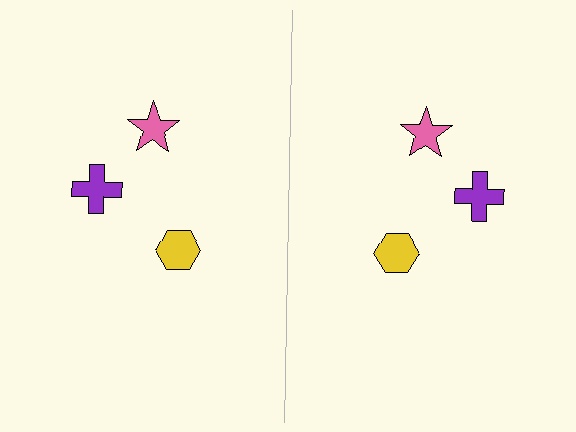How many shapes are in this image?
There are 6 shapes in this image.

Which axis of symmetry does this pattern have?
The pattern has a vertical axis of symmetry running through the center of the image.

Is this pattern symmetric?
Yes, this pattern has bilateral (reflection) symmetry.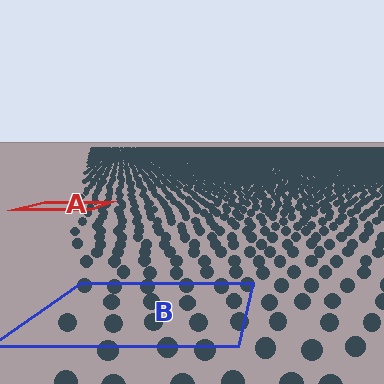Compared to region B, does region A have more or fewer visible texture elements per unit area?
Region A has more texture elements per unit area — they are packed more densely because it is farther away.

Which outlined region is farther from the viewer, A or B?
Region A is farther from the viewer — the texture elements inside it appear smaller and more densely packed.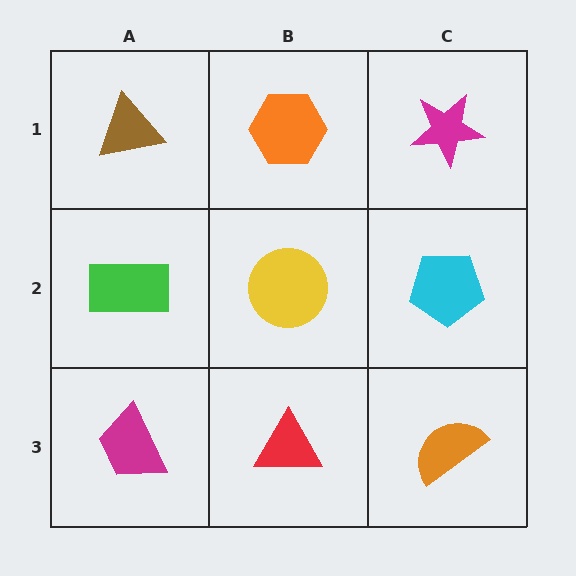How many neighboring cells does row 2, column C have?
3.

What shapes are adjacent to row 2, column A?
A brown triangle (row 1, column A), a magenta trapezoid (row 3, column A), a yellow circle (row 2, column B).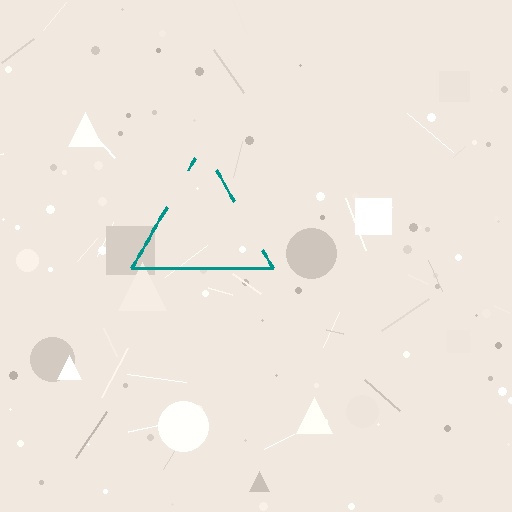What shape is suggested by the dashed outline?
The dashed outline suggests a triangle.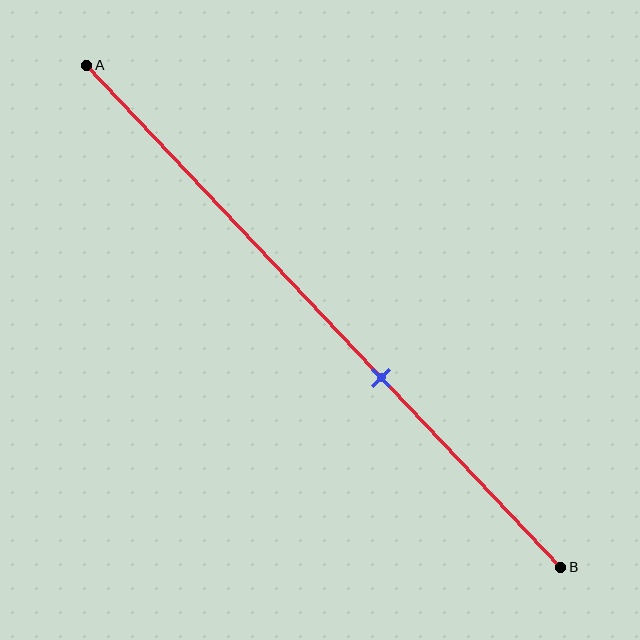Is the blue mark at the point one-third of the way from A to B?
No, the mark is at about 60% from A, not at the 33% one-third point.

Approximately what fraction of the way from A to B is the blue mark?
The blue mark is approximately 60% of the way from A to B.